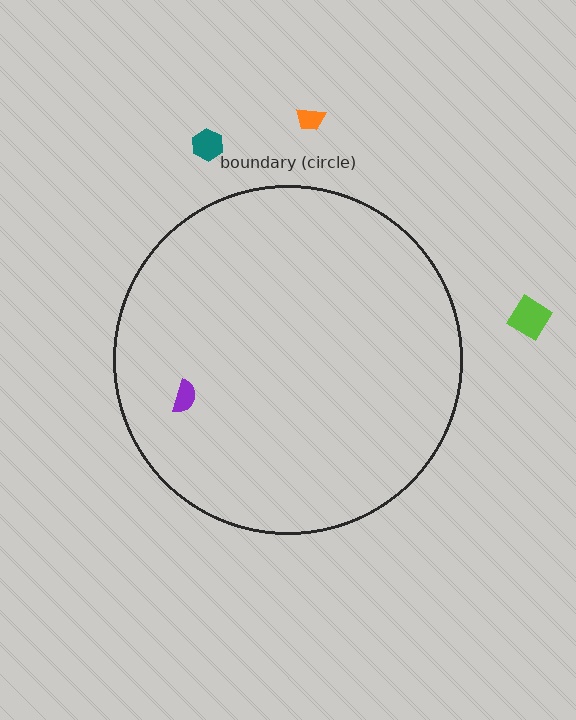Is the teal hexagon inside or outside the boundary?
Outside.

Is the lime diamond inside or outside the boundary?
Outside.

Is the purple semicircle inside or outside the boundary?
Inside.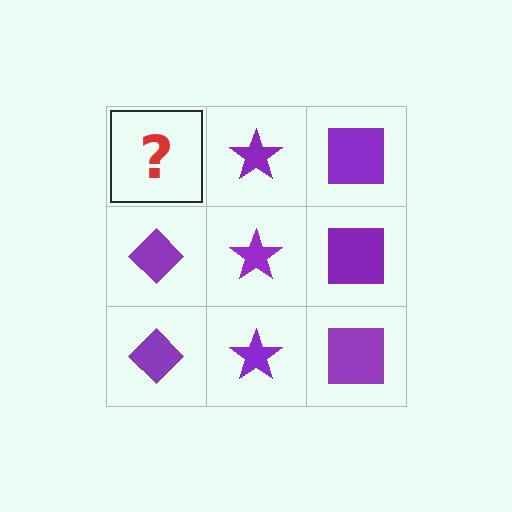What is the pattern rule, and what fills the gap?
The rule is that each column has a consistent shape. The gap should be filled with a purple diamond.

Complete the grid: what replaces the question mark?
The question mark should be replaced with a purple diamond.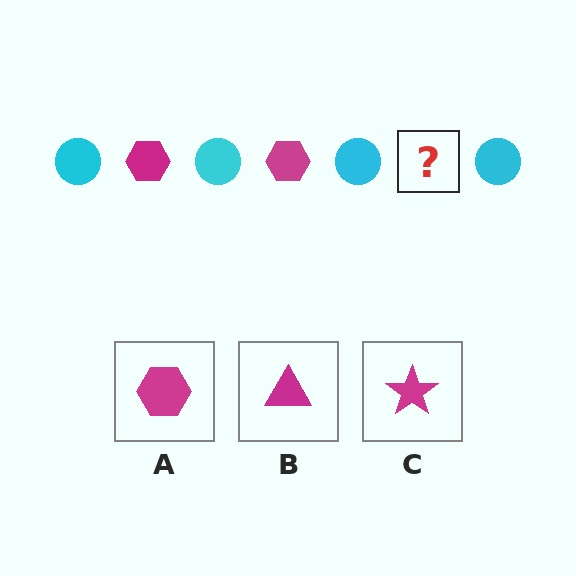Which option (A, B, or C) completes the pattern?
A.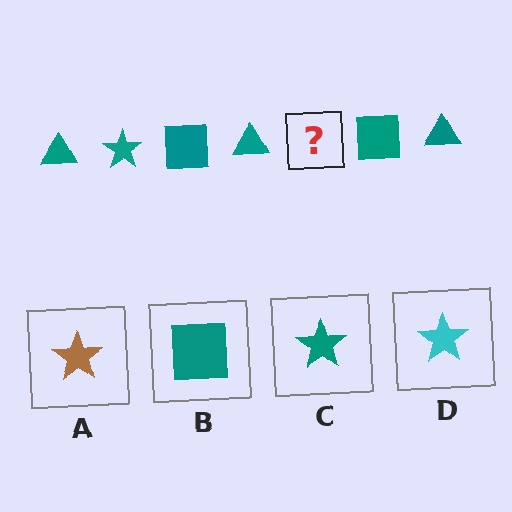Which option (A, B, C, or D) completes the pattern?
C.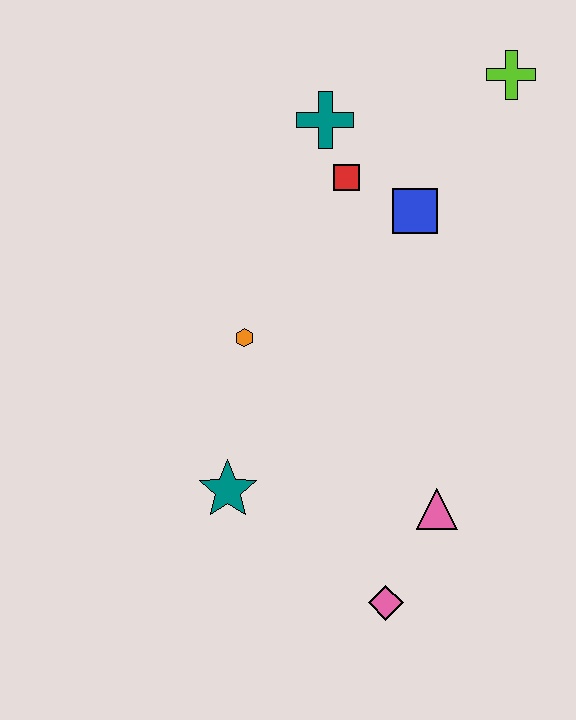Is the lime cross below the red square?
No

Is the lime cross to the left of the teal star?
No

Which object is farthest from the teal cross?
The pink diamond is farthest from the teal cross.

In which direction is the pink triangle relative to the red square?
The pink triangle is below the red square.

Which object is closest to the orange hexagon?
The teal star is closest to the orange hexagon.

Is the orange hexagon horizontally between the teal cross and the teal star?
Yes